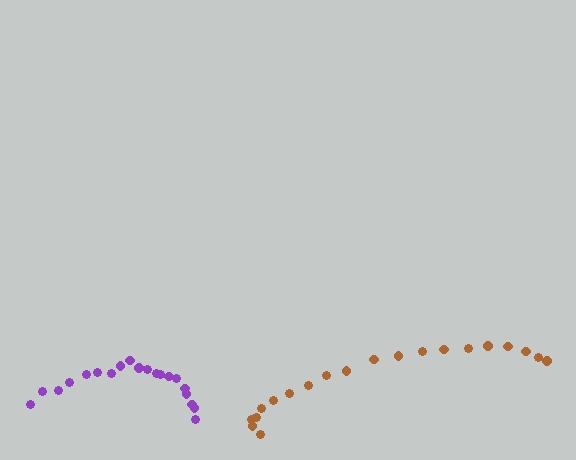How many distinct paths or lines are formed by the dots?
There are 2 distinct paths.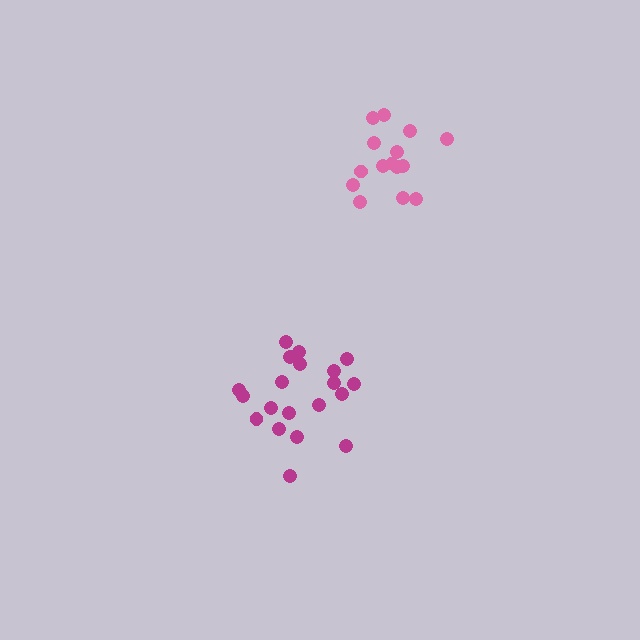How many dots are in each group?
Group 1: 20 dots, Group 2: 15 dots (35 total).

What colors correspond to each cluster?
The clusters are colored: magenta, pink.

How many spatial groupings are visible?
There are 2 spatial groupings.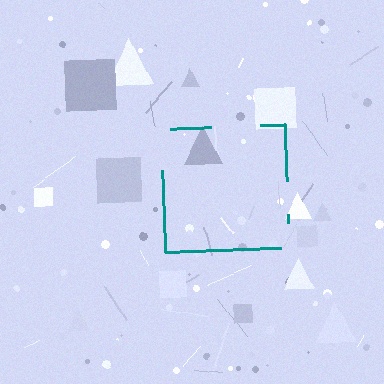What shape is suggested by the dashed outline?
The dashed outline suggests a square.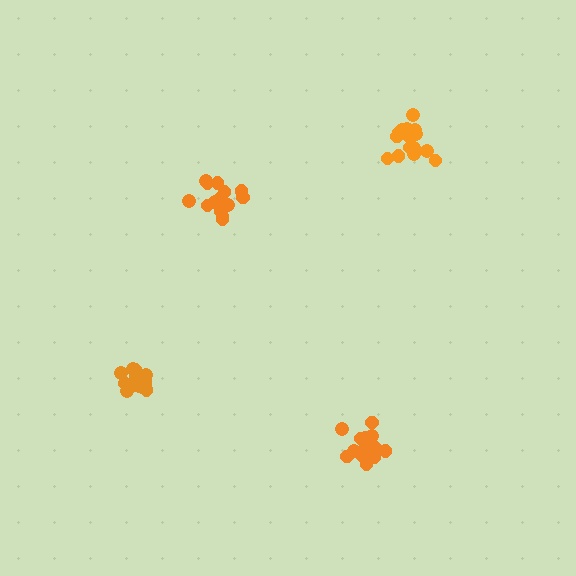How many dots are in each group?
Group 1: 16 dots, Group 2: 16 dots, Group 3: 16 dots, Group 4: 18 dots (66 total).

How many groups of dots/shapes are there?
There are 4 groups.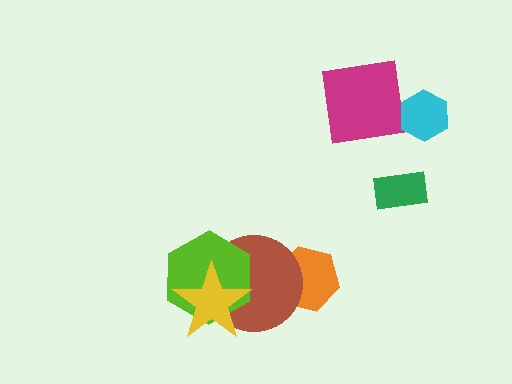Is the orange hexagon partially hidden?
Yes, it is partially covered by another shape.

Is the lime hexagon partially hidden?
Yes, it is partially covered by another shape.